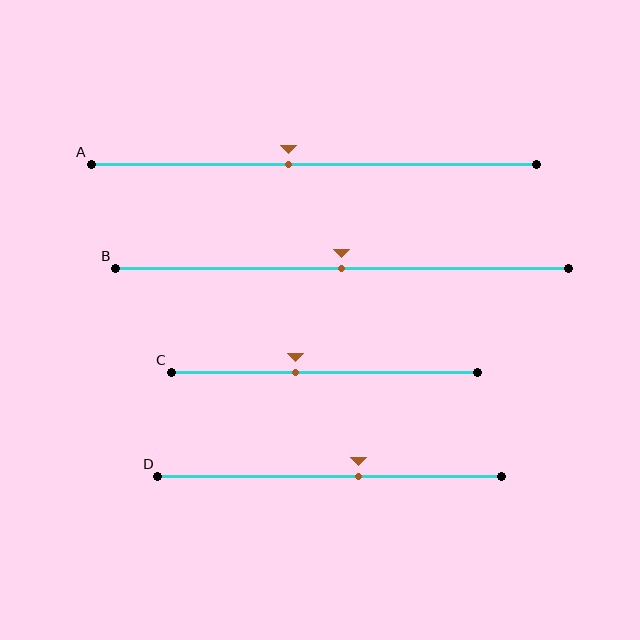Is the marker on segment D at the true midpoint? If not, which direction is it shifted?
No, the marker on segment D is shifted to the right by about 9% of the segment length.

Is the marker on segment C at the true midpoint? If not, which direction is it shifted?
No, the marker on segment C is shifted to the left by about 9% of the segment length.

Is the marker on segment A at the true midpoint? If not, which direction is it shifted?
No, the marker on segment A is shifted to the left by about 6% of the segment length.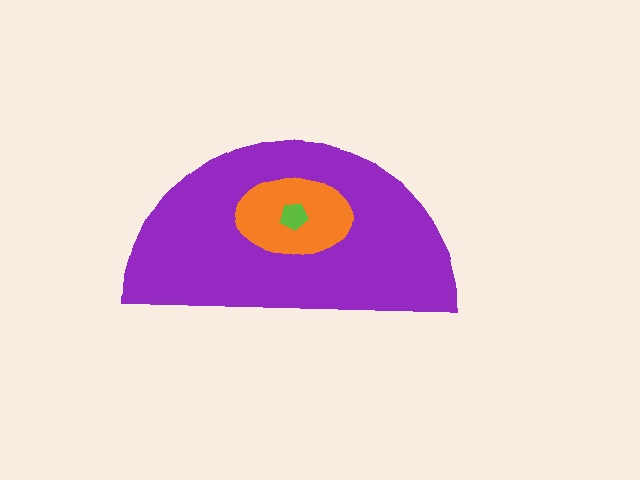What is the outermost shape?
The purple semicircle.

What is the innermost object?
The lime pentagon.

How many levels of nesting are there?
3.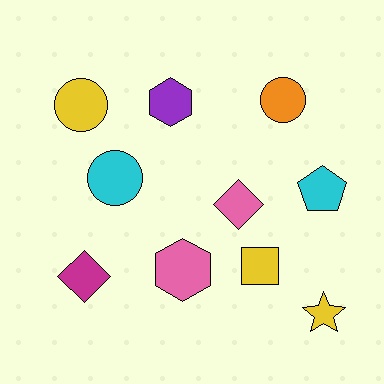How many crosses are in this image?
There are no crosses.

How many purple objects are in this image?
There is 1 purple object.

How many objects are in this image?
There are 10 objects.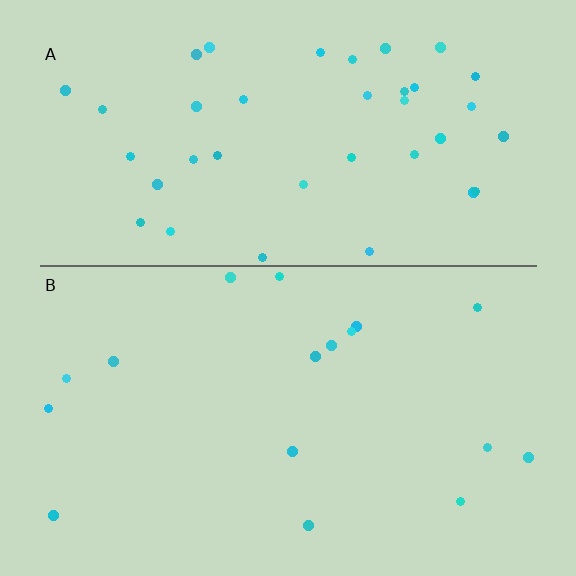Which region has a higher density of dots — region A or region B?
A (the top).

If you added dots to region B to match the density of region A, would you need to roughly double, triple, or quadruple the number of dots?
Approximately double.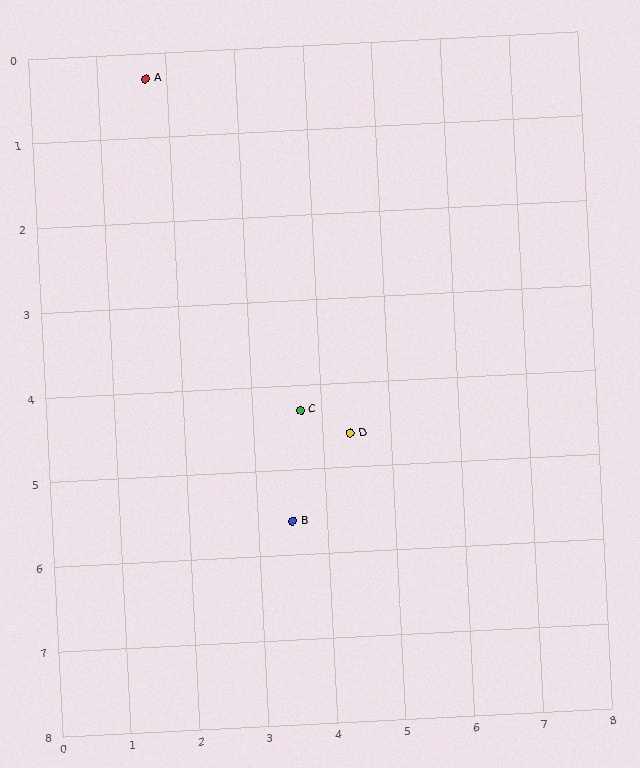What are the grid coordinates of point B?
Point B is at approximately (3.5, 5.6).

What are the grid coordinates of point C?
Point C is at approximately (3.7, 4.3).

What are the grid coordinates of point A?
Point A is at approximately (1.7, 0.3).